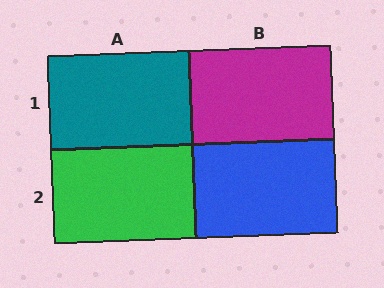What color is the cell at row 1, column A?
Teal.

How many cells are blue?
1 cell is blue.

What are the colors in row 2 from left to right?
Green, blue.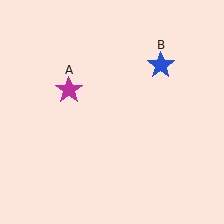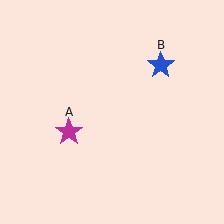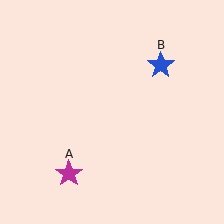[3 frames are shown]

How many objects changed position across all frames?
1 object changed position: magenta star (object A).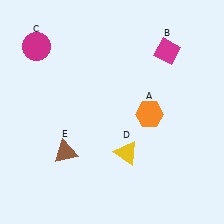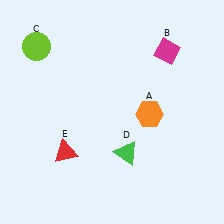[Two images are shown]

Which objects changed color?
C changed from magenta to lime. D changed from yellow to green. E changed from brown to red.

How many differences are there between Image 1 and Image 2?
There are 3 differences between the two images.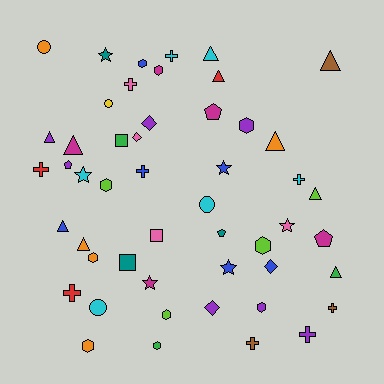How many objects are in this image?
There are 50 objects.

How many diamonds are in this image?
There are 4 diamonds.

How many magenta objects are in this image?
There are 5 magenta objects.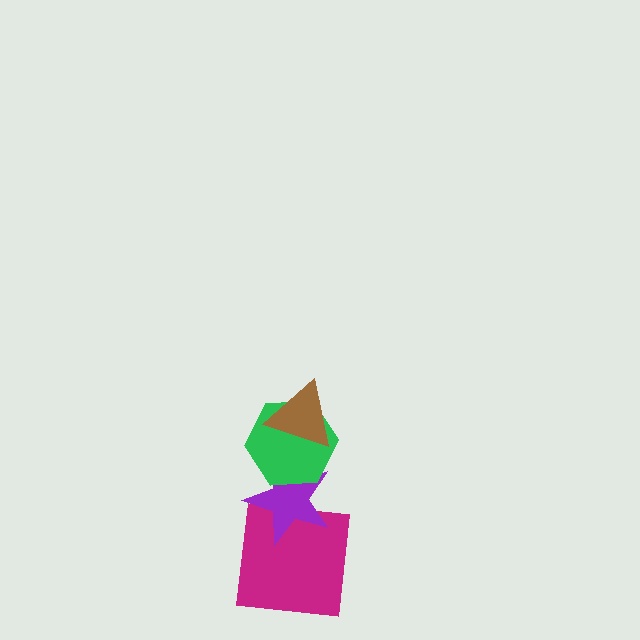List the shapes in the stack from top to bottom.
From top to bottom: the brown triangle, the green hexagon, the purple star, the magenta square.